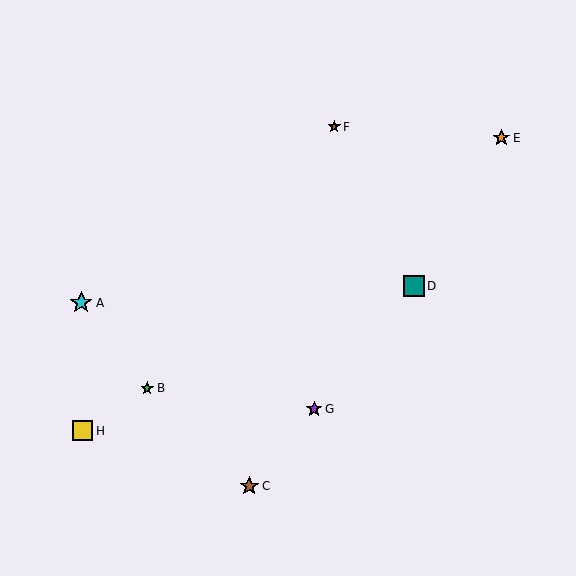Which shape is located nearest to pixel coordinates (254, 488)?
The brown star (labeled C) at (249, 486) is nearest to that location.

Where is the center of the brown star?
The center of the brown star is at (334, 127).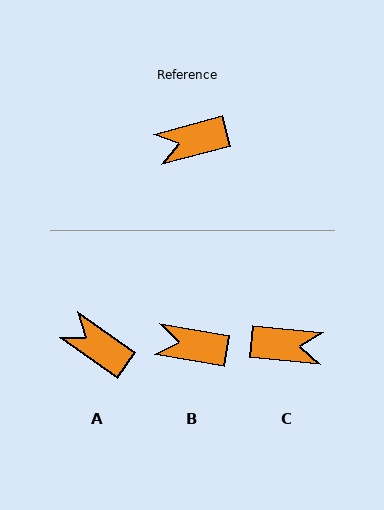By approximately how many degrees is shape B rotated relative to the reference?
Approximately 25 degrees clockwise.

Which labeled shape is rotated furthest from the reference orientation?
C, about 159 degrees away.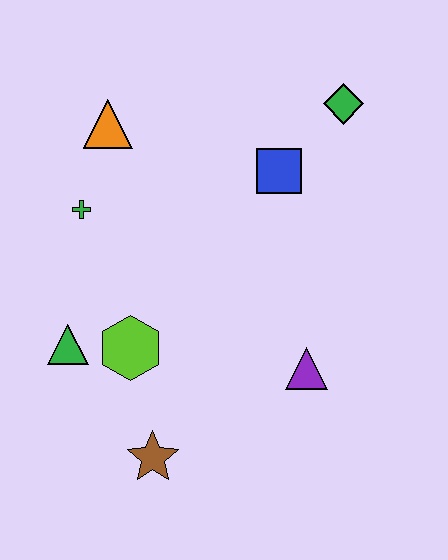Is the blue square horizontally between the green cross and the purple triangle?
Yes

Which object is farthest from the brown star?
The green diamond is farthest from the brown star.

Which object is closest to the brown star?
The lime hexagon is closest to the brown star.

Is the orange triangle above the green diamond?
No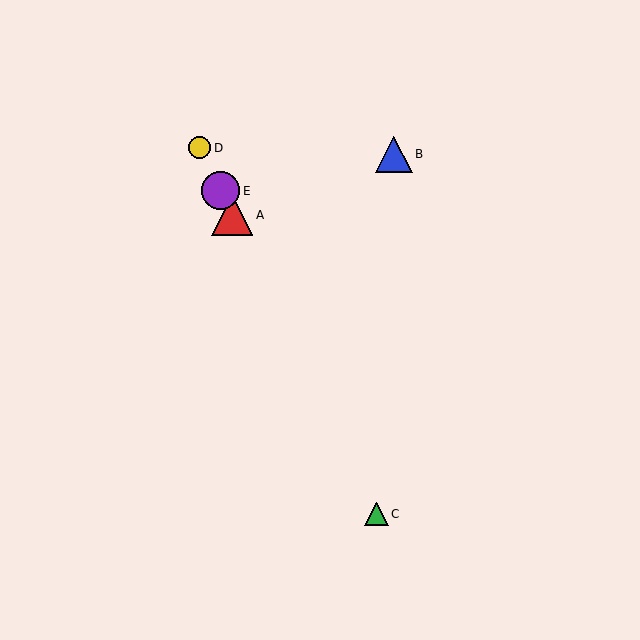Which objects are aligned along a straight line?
Objects A, C, D, E are aligned along a straight line.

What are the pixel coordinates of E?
Object E is at (220, 191).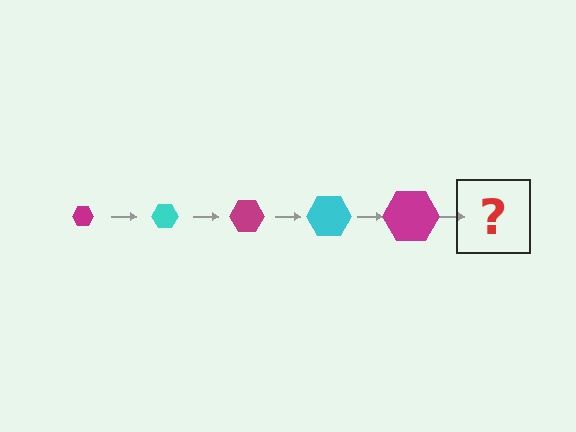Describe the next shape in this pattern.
It should be a cyan hexagon, larger than the previous one.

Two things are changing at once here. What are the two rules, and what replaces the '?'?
The two rules are that the hexagon grows larger each step and the color cycles through magenta and cyan. The '?' should be a cyan hexagon, larger than the previous one.